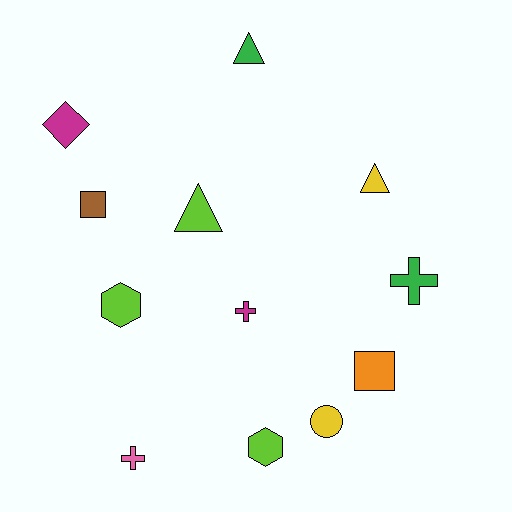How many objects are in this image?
There are 12 objects.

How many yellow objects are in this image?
There are 2 yellow objects.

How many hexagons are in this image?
There are 2 hexagons.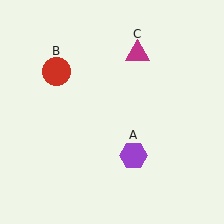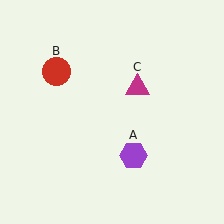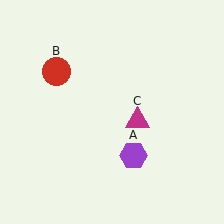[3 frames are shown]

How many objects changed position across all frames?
1 object changed position: magenta triangle (object C).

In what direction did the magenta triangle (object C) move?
The magenta triangle (object C) moved down.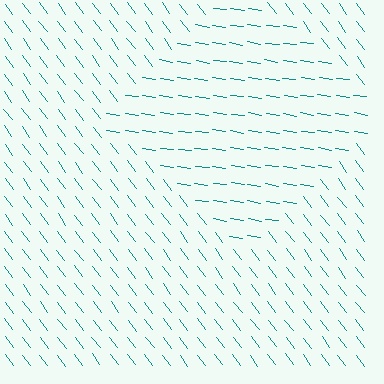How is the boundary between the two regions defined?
The boundary is defined purely by a change in line orientation (approximately 45 degrees difference). All lines are the same color and thickness.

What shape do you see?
I see a diamond.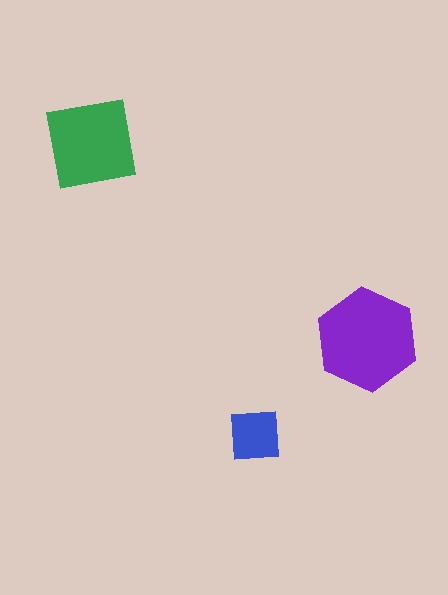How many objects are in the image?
There are 3 objects in the image.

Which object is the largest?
The purple hexagon.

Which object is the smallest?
The blue square.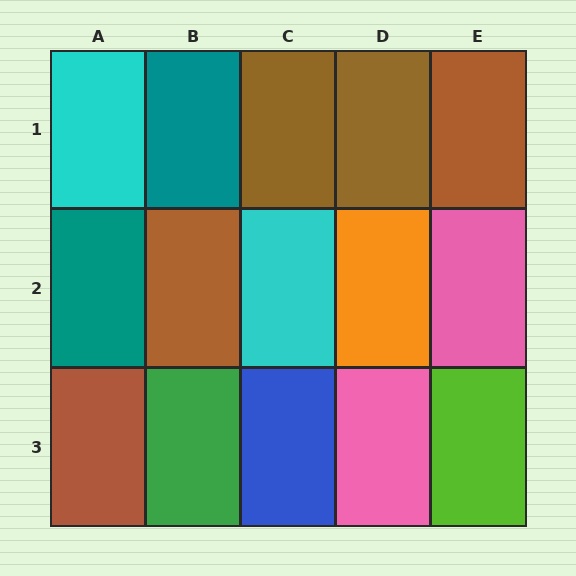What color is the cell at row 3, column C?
Blue.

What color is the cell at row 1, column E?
Brown.